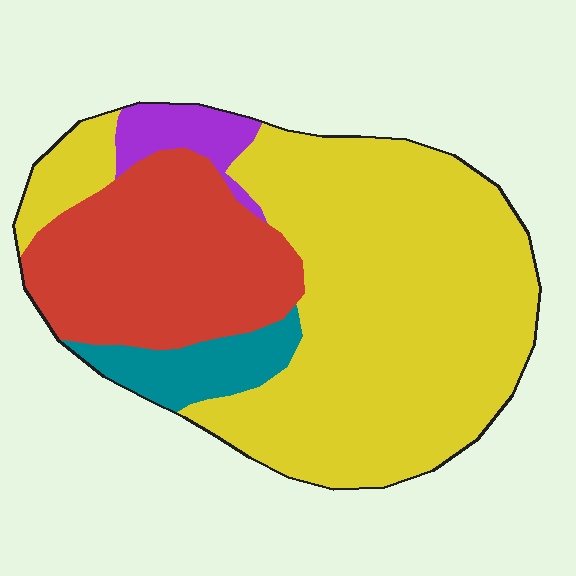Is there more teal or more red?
Red.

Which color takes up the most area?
Yellow, at roughly 60%.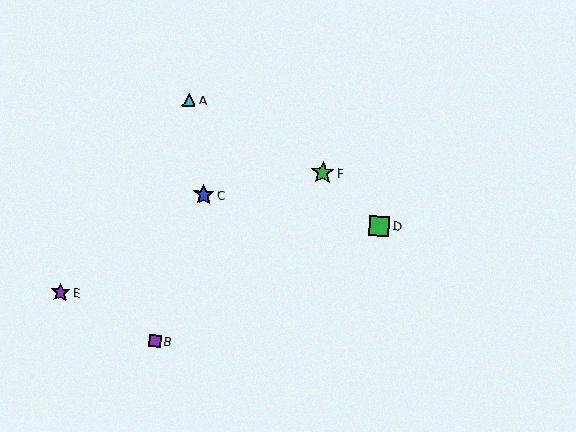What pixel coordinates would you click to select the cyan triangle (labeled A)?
Click at (189, 100) to select the cyan triangle A.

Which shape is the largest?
The green star (labeled F) is the largest.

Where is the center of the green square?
The center of the green square is at (379, 226).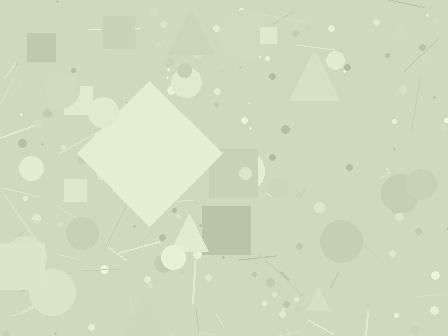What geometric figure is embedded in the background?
A diamond is embedded in the background.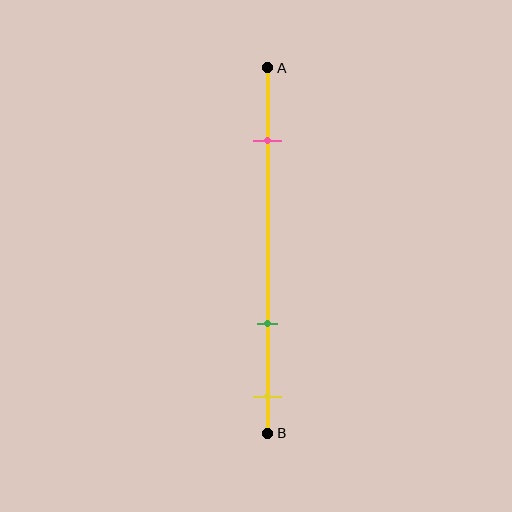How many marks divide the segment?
There are 3 marks dividing the segment.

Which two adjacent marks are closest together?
The green and yellow marks are the closest adjacent pair.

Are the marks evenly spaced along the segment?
No, the marks are not evenly spaced.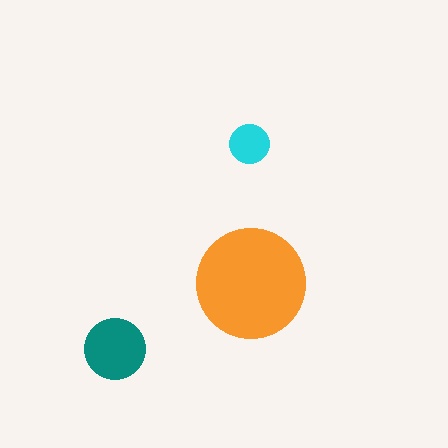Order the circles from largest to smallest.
the orange one, the teal one, the cyan one.